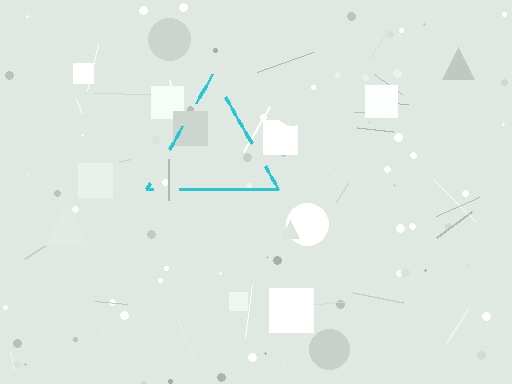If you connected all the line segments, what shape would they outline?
They would outline a triangle.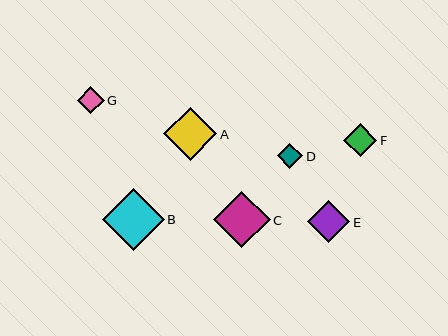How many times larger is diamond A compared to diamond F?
Diamond A is approximately 1.6 times the size of diamond F.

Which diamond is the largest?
Diamond B is the largest with a size of approximately 62 pixels.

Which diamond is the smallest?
Diamond D is the smallest with a size of approximately 25 pixels.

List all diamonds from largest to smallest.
From largest to smallest: B, C, A, E, F, G, D.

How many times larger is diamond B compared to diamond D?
Diamond B is approximately 2.4 times the size of diamond D.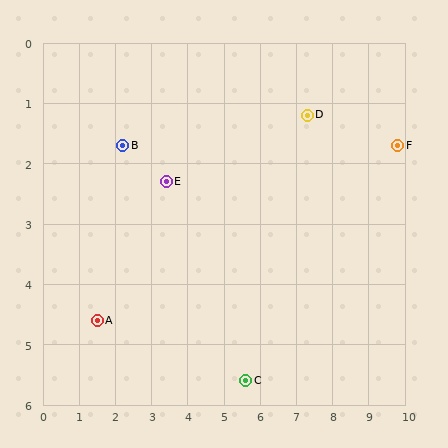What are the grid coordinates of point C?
Point C is at approximately (5.6, 5.6).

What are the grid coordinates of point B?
Point B is at approximately (2.2, 1.7).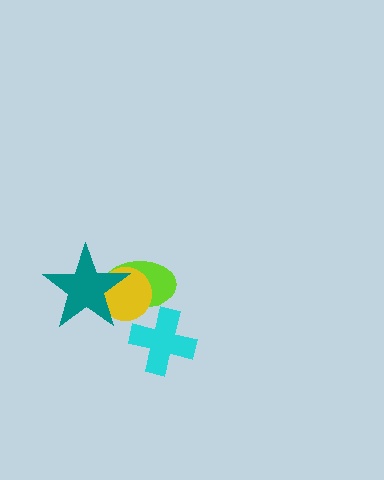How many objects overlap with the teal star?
2 objects overlap with the teal star.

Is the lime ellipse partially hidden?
Yes, it is partially covered by another shape.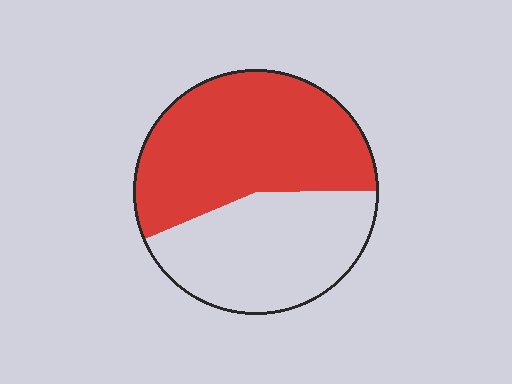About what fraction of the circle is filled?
About three fifths (3/5).